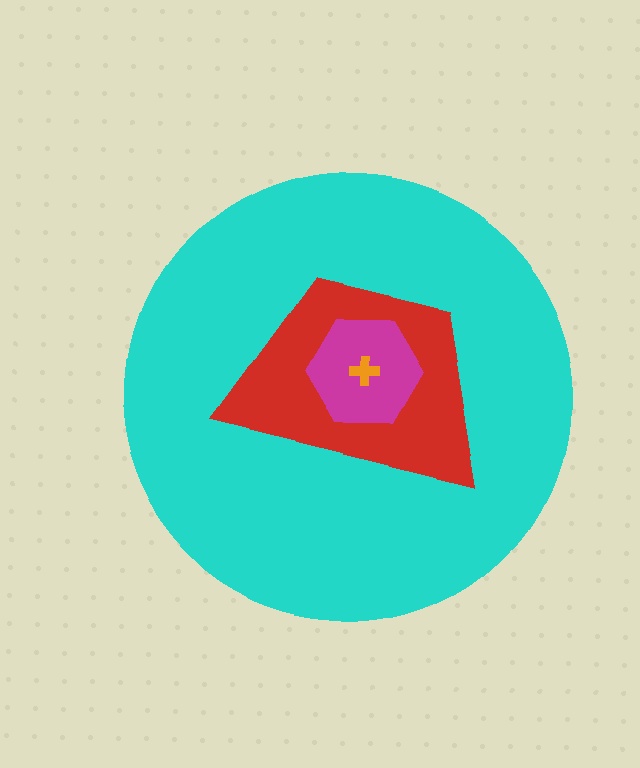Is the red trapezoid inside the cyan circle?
Yes.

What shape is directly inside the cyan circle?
The red trapezoid.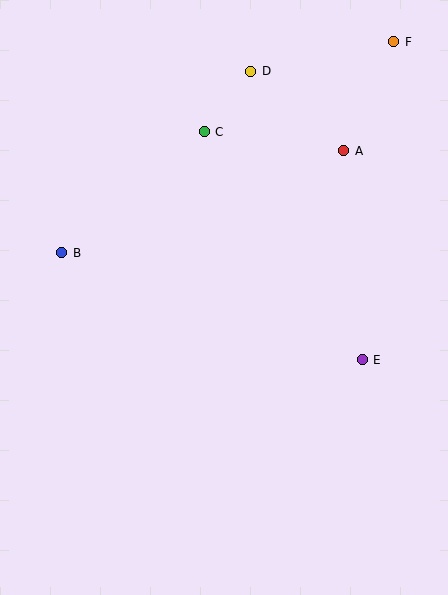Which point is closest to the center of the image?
Point E at (362, 360) is closest to the center.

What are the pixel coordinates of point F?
Point F is at (394, 42).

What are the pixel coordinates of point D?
Point D is at (251, 71).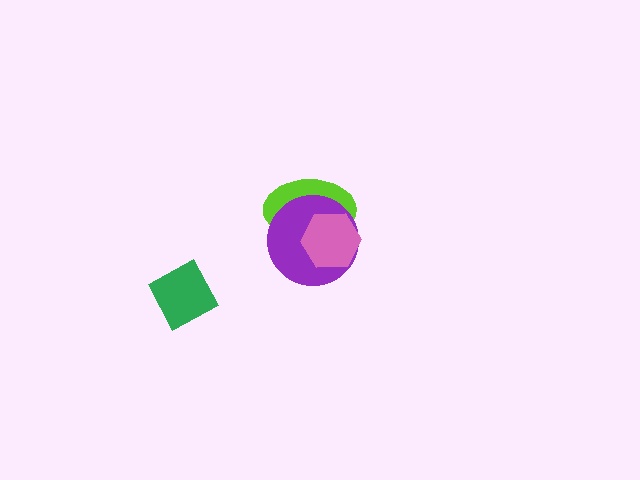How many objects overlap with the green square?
0 objects overlap with the green square.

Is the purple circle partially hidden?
Yes, it is partially covered by another shape.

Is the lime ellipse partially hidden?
Yes, it is partially covered by another shape.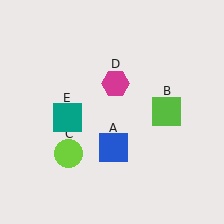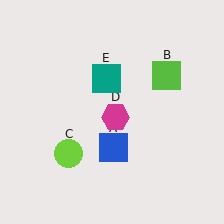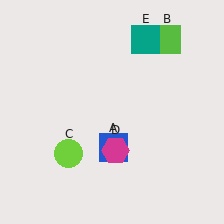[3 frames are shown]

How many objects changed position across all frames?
3 objects changed position: lime square (object B), magenta hexagon (object D), teal square (object E).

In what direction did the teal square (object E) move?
The teal square (object E) moved up and to the right.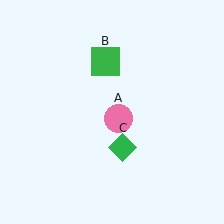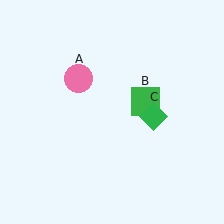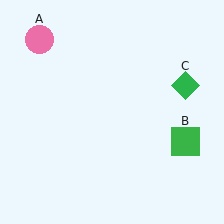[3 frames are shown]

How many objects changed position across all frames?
3 objects changed position: pink circle (object A), green square (object B), green diamond (object C).